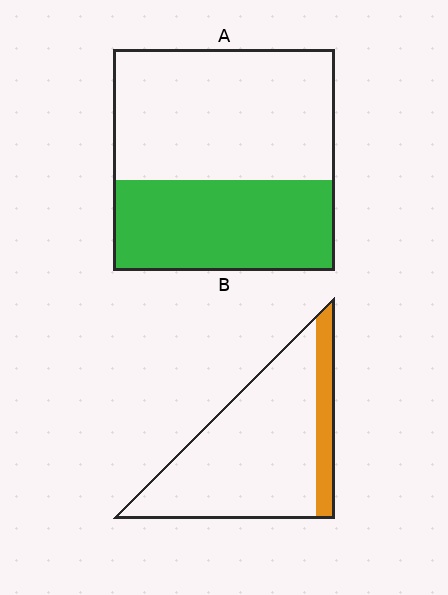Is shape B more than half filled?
No.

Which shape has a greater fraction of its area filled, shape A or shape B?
Shape A.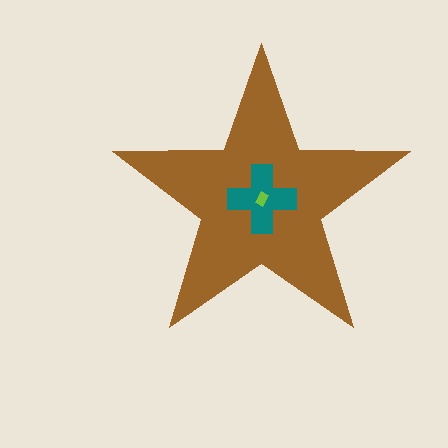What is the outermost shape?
The brown star.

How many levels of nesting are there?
3.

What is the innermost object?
The lime rectangle.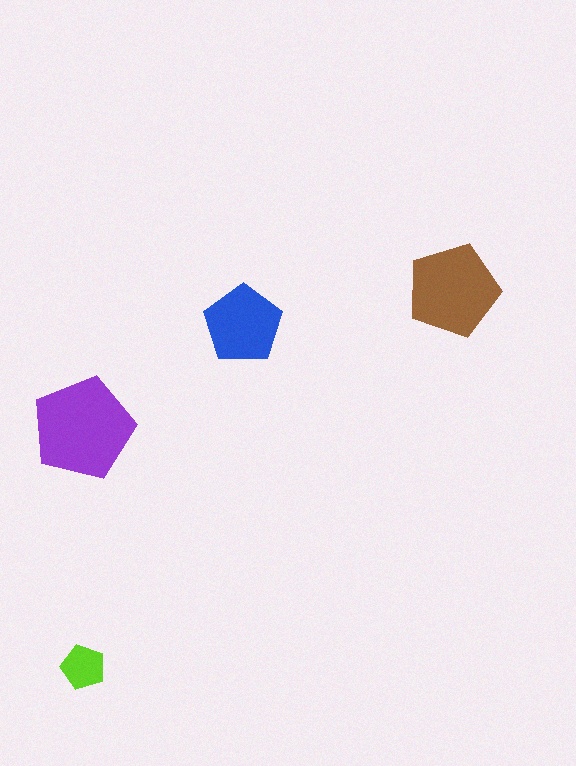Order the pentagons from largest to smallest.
the purple one, the brown one, the blue one, the lime one.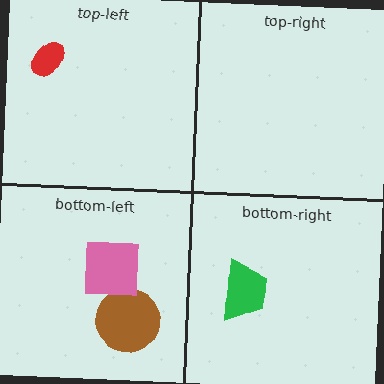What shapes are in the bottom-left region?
The brown circle, the pink square.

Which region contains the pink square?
The bottom-left region.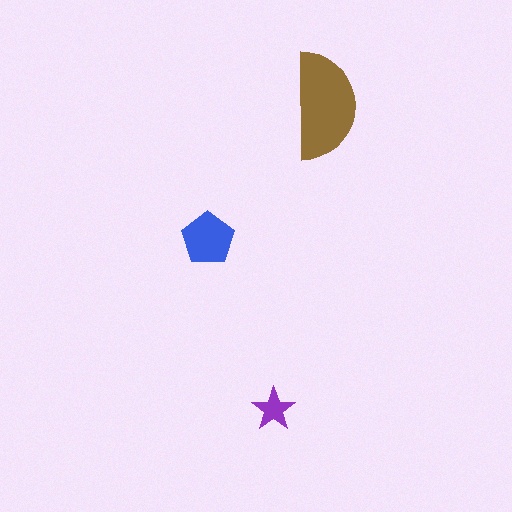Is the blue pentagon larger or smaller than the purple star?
Larger.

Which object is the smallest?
The purple star.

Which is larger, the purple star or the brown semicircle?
The brown semicircle.